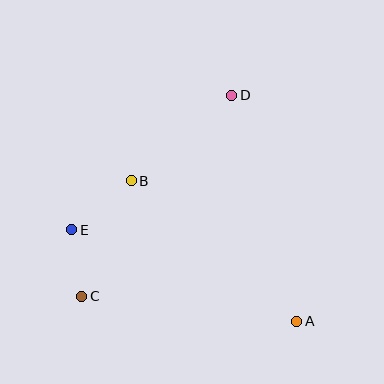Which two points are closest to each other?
Points C and E are closest to each other.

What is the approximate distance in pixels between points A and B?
The distance between A and B is approximately 217 pixels.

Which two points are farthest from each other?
Points C and D are farthest from each other.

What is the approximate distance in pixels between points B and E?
The distance between B and E is approximately 77 pixels.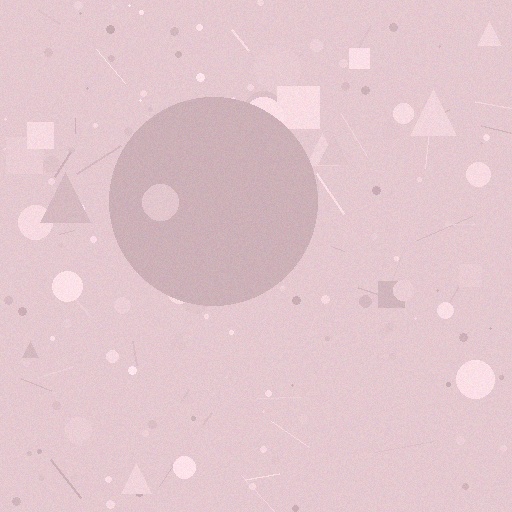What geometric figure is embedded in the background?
A circle is embedded in the background.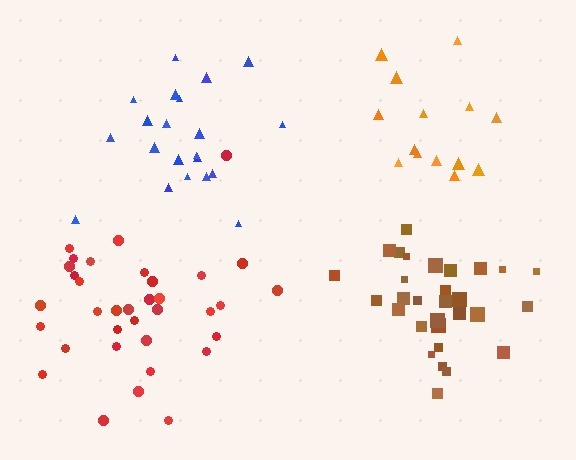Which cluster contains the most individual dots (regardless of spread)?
Red (35).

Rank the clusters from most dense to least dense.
brown, red, blue, orange.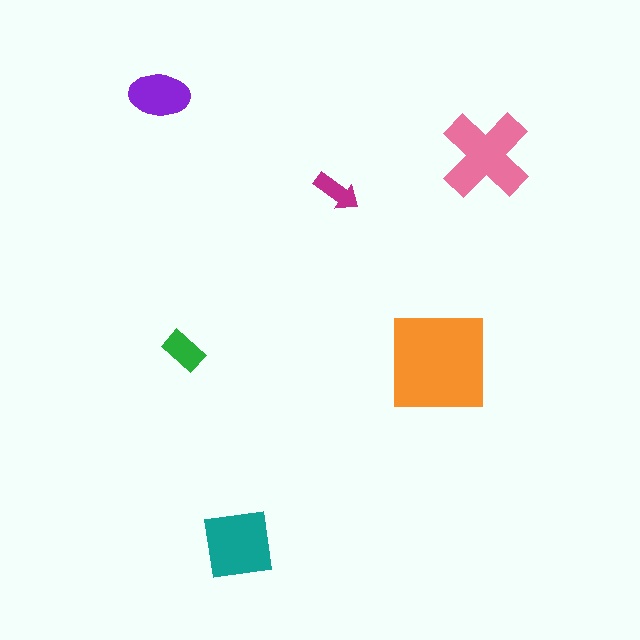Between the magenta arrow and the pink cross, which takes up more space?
The pink cross.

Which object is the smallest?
The magenta arrow.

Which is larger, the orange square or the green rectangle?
The orange square.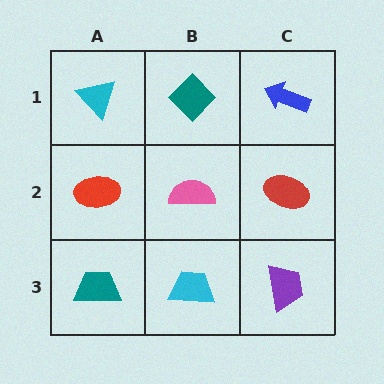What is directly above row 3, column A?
A red ellipse.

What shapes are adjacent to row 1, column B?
A pink semicircle (row 2, column B), a cyan triangle (row 1, column A), a blue arrow (row 1, column C).